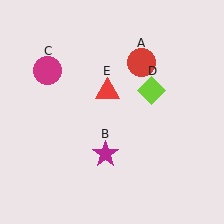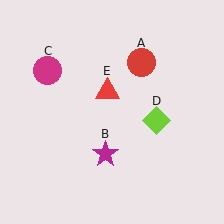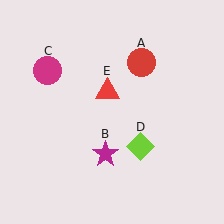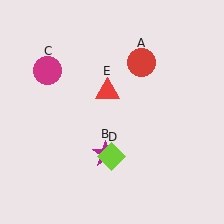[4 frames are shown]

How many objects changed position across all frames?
1 object changed position: lime diamond (object D).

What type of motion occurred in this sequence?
The lime diamond (object D) rotated clockwise around the center of the scene.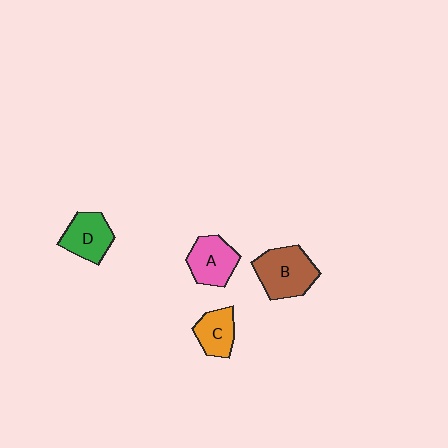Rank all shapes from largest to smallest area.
From largest to smallest: B (brown), A (pink), D (green), C (orange).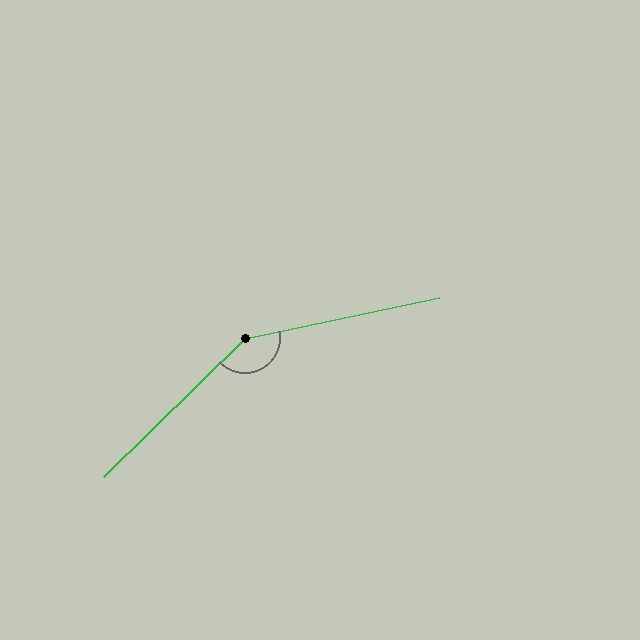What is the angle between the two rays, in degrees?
Approximately 147 degrees.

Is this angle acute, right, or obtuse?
It is obtuse.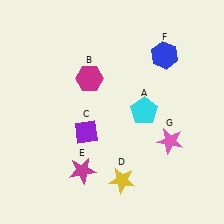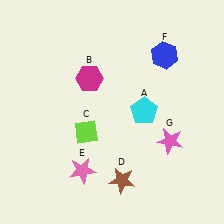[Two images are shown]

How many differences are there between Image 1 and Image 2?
There are 3 differences between the two images.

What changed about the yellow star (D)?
In Image 1, D is yellow. In Image 2, it changed to brown.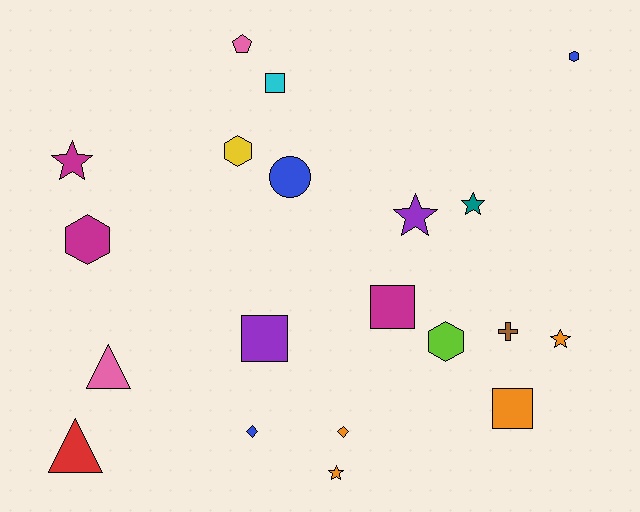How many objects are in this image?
There are 20 objects.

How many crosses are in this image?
There is 1 cross.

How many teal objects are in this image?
There is 1 teal object.